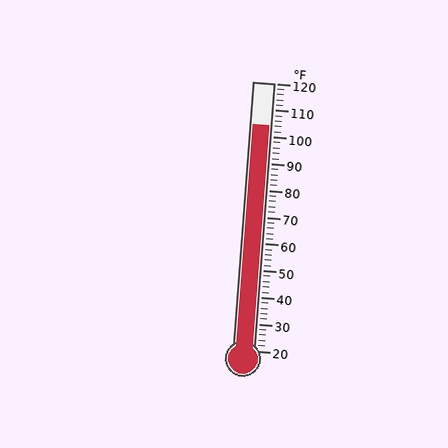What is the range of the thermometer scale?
The thermometer scale ranges from 20°F to 120°F.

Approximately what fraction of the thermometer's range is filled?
The thermometer is filled to approximately 85% of its range.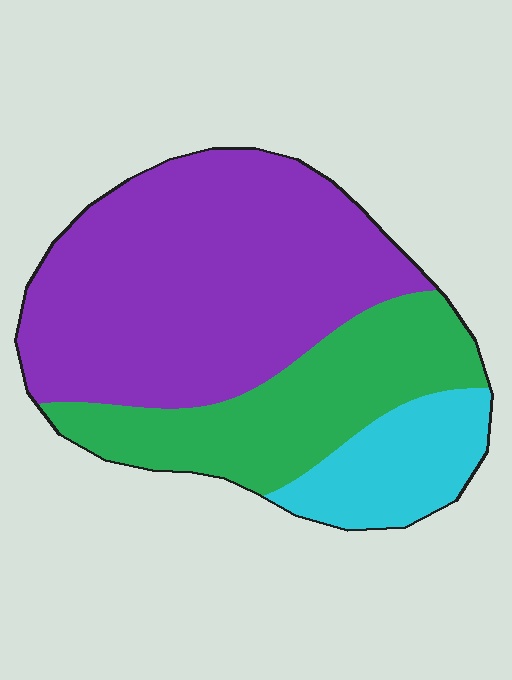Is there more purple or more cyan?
Purple.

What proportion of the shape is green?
Green covers about 30% of the shape.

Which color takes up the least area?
Cyan, at roughly 15%.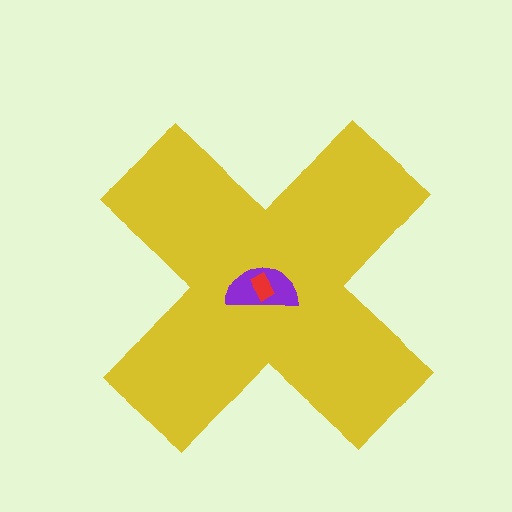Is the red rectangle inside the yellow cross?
Yes.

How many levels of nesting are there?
3.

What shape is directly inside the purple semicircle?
The red rectangle.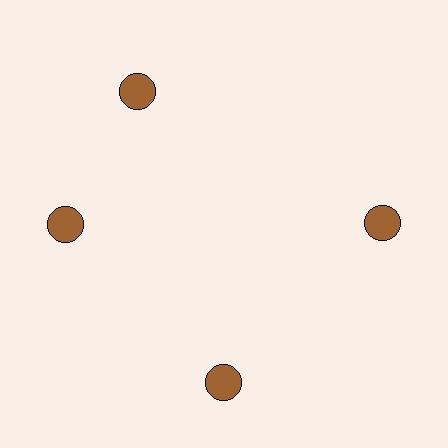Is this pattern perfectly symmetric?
No. The 4 brown circles are arranged in a ring, but one element near the 12 o'clock position is rotated out of alignment along the ring, breaking the 4-fold rotational symmetry.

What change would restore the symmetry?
The symmetry would be restored by rotating it back into even spacing with its neighbors so that all 4 circles sit at equal angles and equal distance from the center.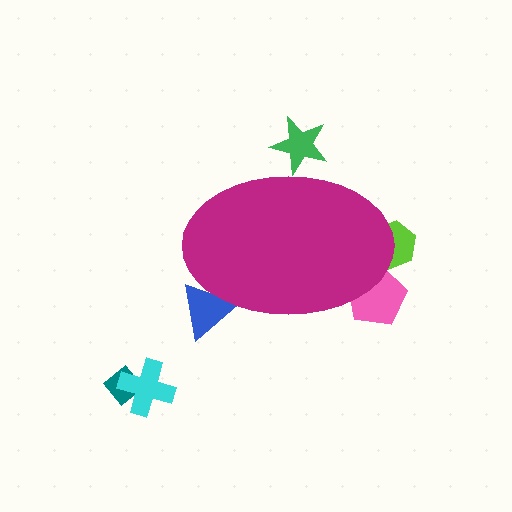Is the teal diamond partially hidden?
No, the teal diamond is fully visible.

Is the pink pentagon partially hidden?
Yes, the pink pentagon is partially hidden behind the magenta ellipse.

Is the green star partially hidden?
Yes, the green star is partially hidden behind the magenta ellipse.